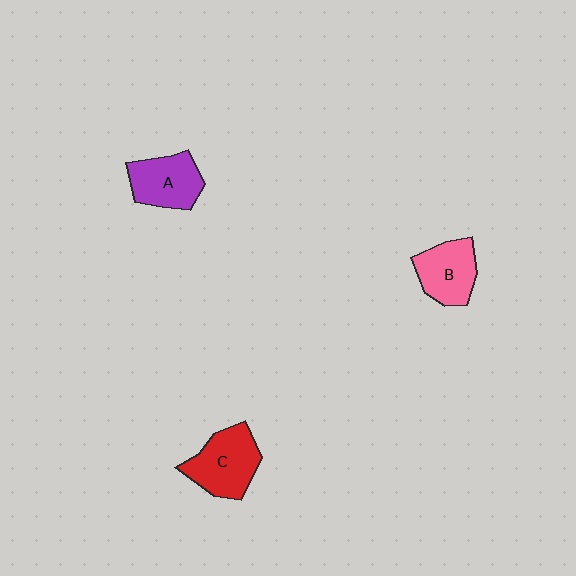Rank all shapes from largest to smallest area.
From largest to smallest: C (red), A (purple), B (pink).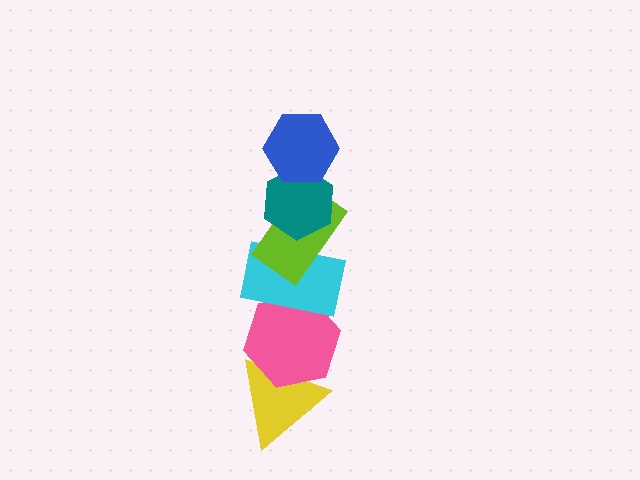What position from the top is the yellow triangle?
The yellow triangle is 6th from the top.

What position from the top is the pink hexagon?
The pink hexagon is 5th from the top.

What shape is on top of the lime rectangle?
The teal hexagon is on top of the lime rectangle.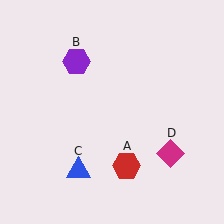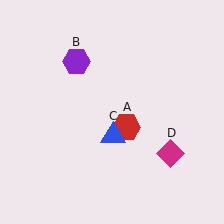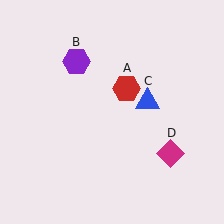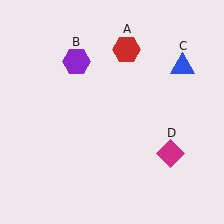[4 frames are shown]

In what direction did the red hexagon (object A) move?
The red hexagon (object A) moved up.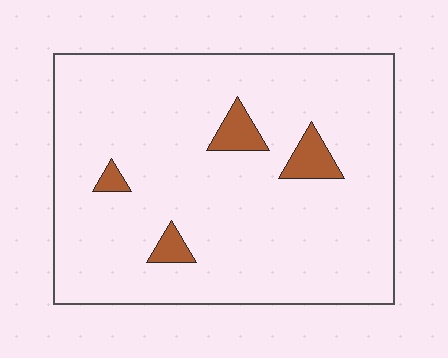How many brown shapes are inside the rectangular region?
4.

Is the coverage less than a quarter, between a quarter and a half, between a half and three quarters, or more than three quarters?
Less than a quarter.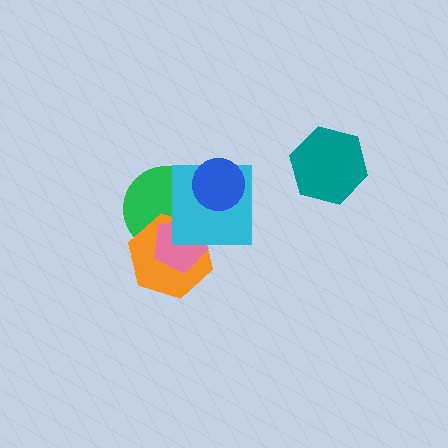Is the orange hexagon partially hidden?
Yes, it is partially covered by another shape.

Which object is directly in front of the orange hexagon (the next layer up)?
The pink pentagon is directly in front of the orange hexagon.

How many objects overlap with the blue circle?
2 objects overlap with the blue circle.